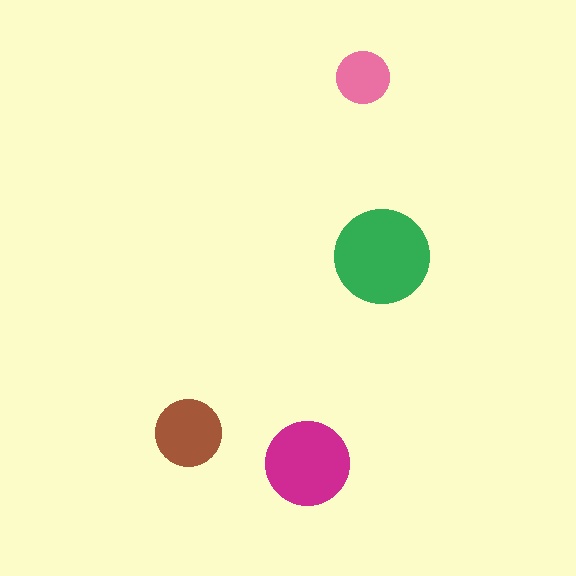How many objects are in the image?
There are 4 objects in the image.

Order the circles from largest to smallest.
the green one, the magenta one, the brown one, the pink one.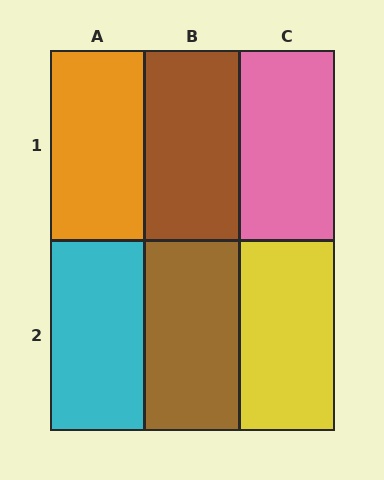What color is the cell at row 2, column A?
Cyan.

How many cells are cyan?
1 cell is cyan.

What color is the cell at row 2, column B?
Brown.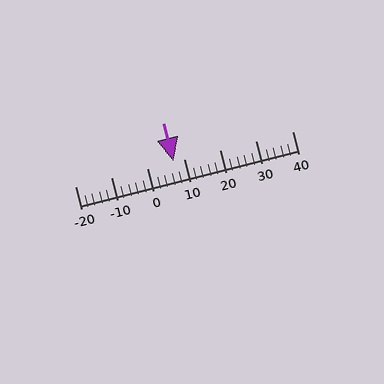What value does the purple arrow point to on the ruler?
The purple arrow points to approximately 7.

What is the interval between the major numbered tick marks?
The major tick marks are spaced 10 units apart.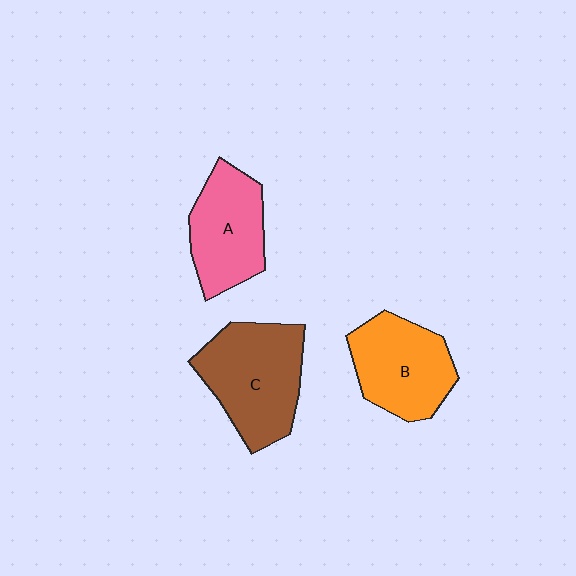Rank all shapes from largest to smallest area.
From largest to smallest: C (brown), B (orange), A (pink).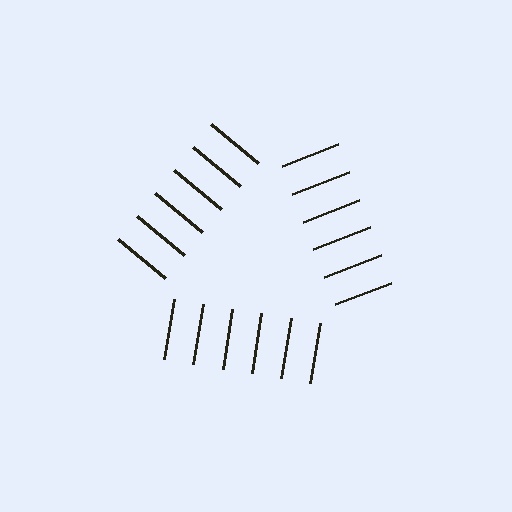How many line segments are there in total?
18 — 6 along each of the 3 edges.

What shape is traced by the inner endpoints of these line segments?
An illusory triangle — the line segments terminate on its edges but no continuous stroke is drawn.